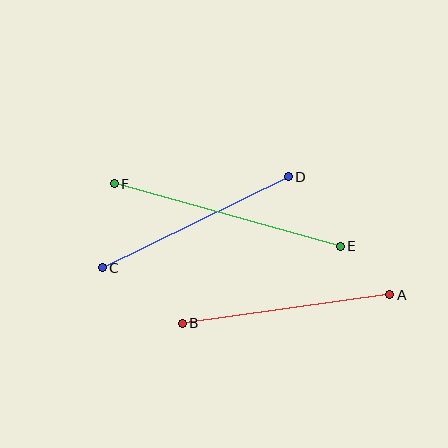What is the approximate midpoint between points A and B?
The midpoint is at approximately (286, 309) pixels.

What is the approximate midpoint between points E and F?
The midpoint is at approximately (227, 215) pixels.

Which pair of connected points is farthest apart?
Points E and F are farthest apart.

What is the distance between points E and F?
The distance is approximately 235 pixels.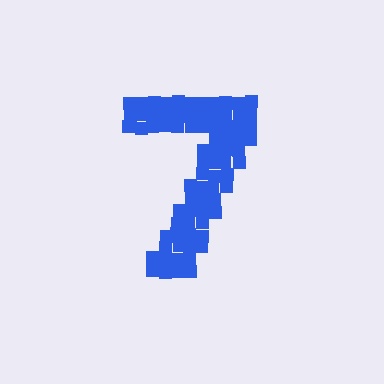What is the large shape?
The large shape is the digit 7.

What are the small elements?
The small elements are squares.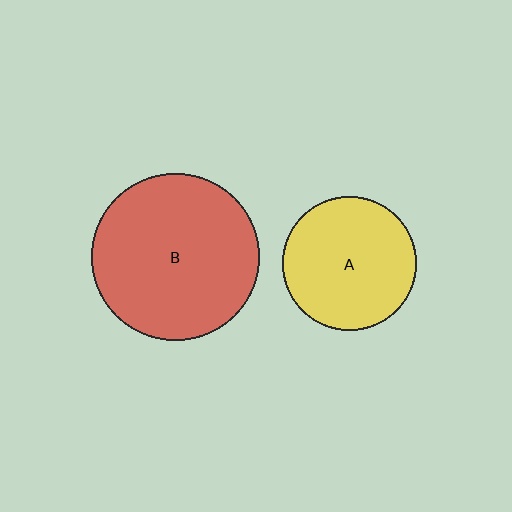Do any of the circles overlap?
No, none of the circles overlap.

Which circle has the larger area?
Circle B (red).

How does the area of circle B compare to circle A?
Approximately 1.6 times.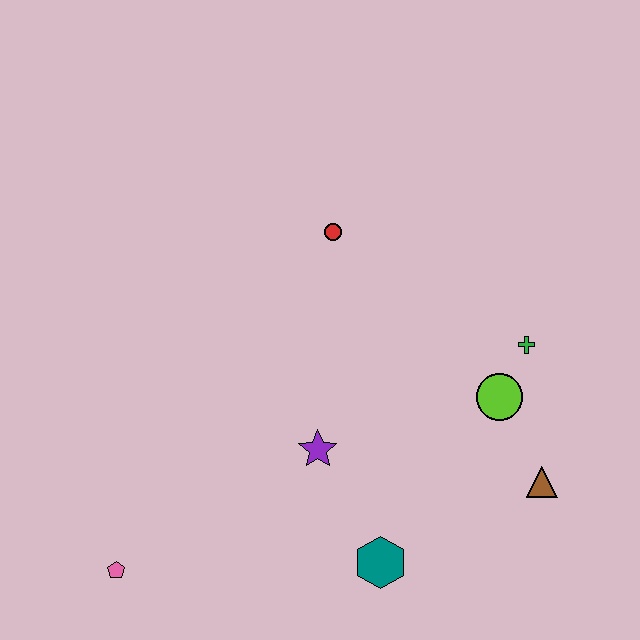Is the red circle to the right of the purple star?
Yes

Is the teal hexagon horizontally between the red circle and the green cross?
Yes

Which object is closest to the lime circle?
The green cross is closest to the lime circle.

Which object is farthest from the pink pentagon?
The green cross is farthest from the pink pentagon.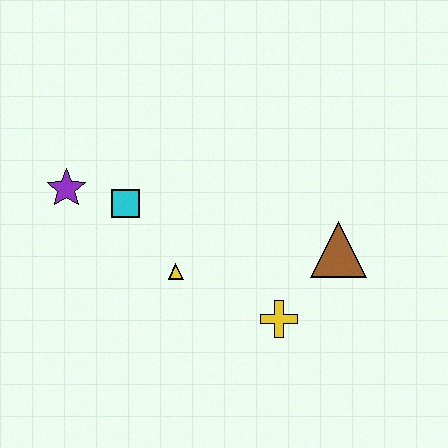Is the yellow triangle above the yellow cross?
Yes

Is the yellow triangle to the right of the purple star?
Yes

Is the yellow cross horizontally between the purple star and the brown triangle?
Yes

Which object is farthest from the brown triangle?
The purple star is farthest from the brown triangle.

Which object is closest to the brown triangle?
The yellow cross is closest to the brown triangle.